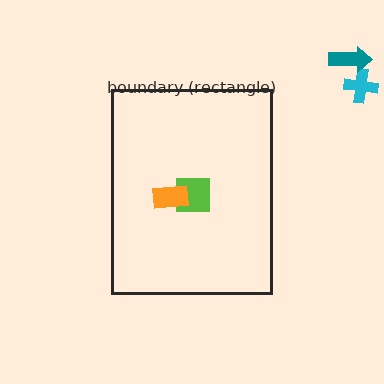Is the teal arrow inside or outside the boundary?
Outside.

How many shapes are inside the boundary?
2 inside, 2 outside.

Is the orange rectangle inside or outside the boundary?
Inside.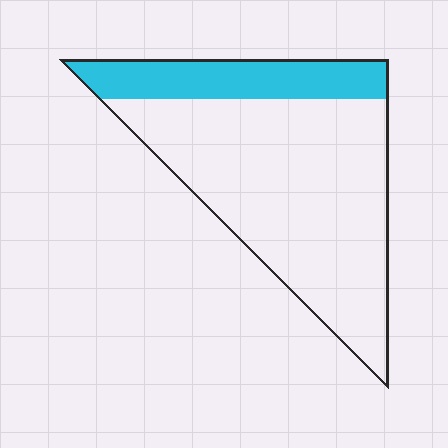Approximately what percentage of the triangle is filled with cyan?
Approximately 25%.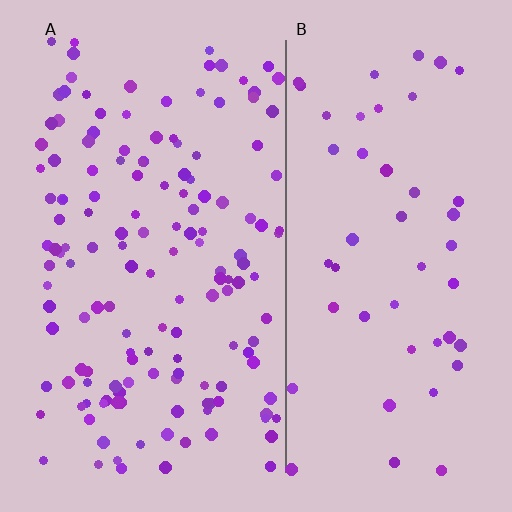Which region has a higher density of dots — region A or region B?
A (the left).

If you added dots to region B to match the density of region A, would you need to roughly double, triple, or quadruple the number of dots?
Approximately triple.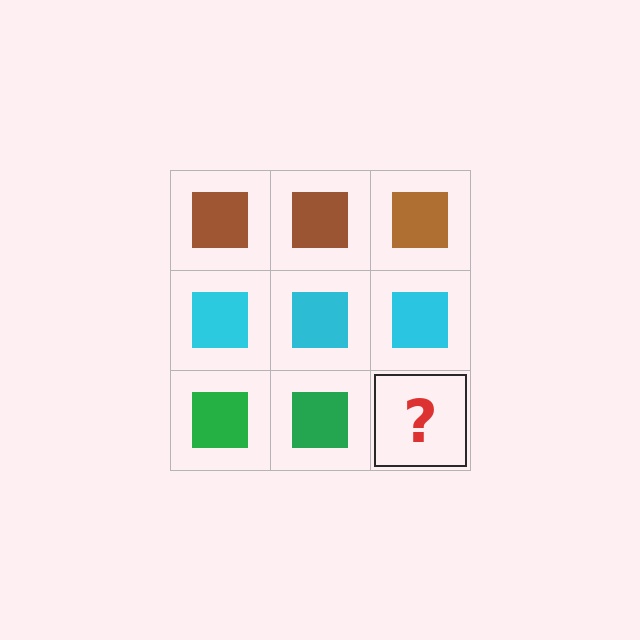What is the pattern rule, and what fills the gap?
The rule is that each row has a consistent color. The gap should be filled with a green square.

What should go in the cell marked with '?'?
The missing cell should contain a green square.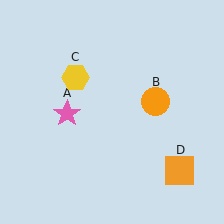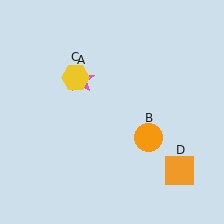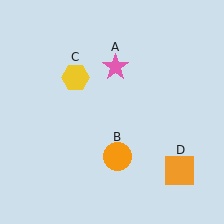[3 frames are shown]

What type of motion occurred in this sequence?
The pink star (object A), orange circle (object B) rotated clockwise around the center of the scene.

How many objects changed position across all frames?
2 objects changed position: pink star (object A), orange circle (object B).